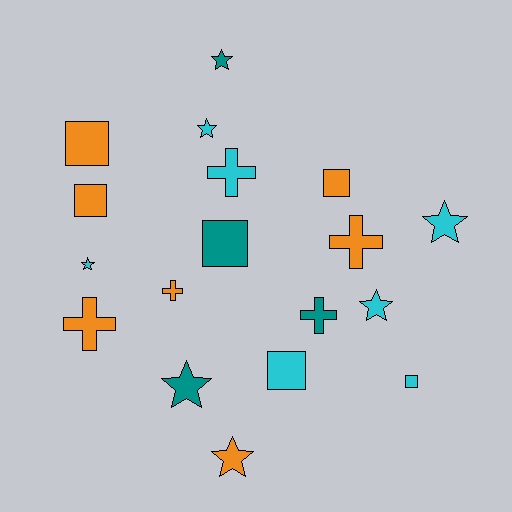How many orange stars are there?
There is 1 orange star.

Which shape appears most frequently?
Star, with 7 objects.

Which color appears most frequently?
Cyan, with 7 objects.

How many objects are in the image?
There are 18 objects.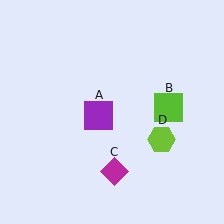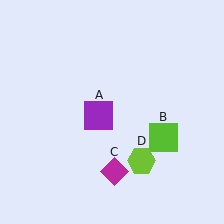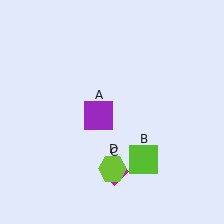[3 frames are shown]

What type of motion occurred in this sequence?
The lime square (object B), lime hexagon (object D) rotated clockwise around the center of the scene.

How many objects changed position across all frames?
2 objects changed position: lime square (object B), lime hexagon (object D).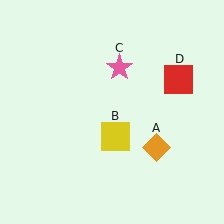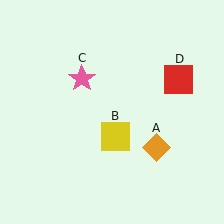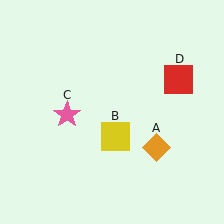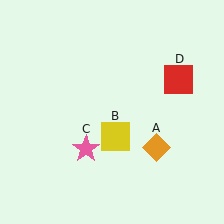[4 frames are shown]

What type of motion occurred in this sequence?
The pink star (object C) rotated counterclockwise around the center of the scene.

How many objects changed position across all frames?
1 object changed position: pink star (object C).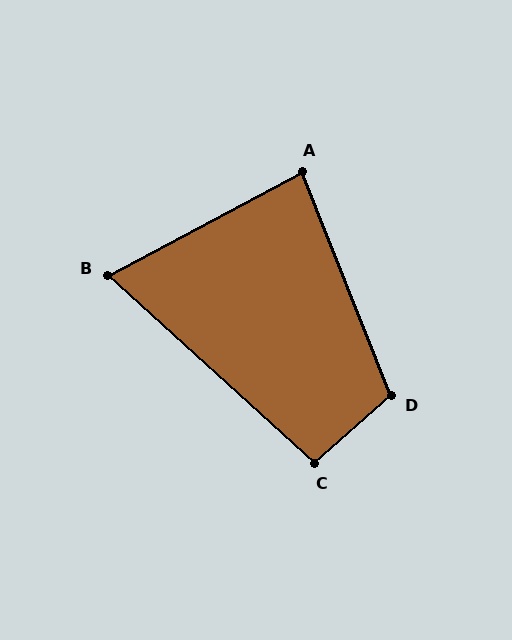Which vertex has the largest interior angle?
D, at approximately 110 degrees.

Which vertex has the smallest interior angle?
B, at approximately 70 degrees.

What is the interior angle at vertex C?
Approximately 96 degrees (obtuse).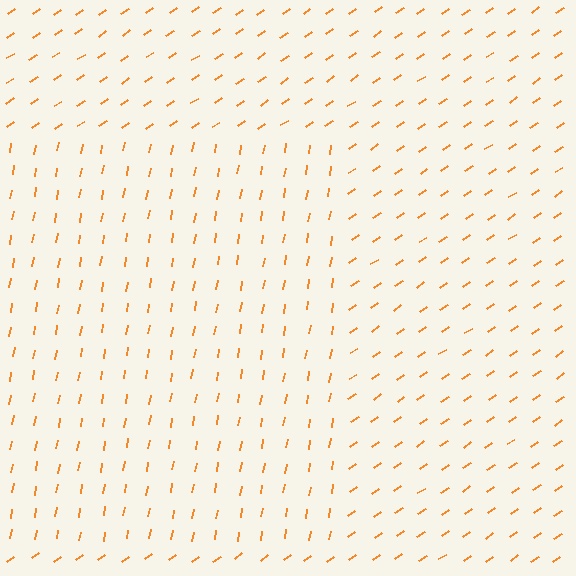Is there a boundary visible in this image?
Yes, there is a texture boundary formed by a change in line orientation.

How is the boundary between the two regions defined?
The boundary is defined purely by a change in line orientation (approximately 45 degrees difference). All lines are the same color and thickness.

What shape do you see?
I see a rectangle.